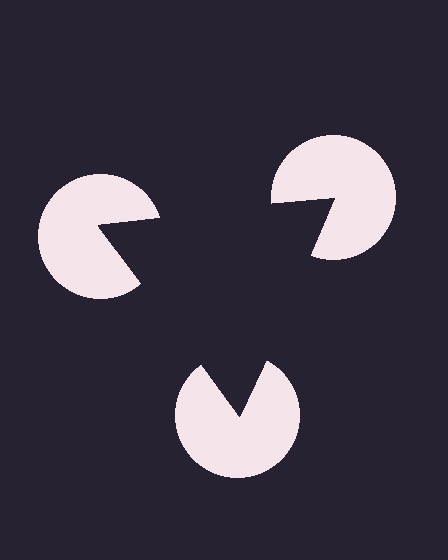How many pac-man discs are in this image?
There are 3 — one at each vertex of the illusory triangle.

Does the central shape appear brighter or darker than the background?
It typically appears slightly darker than the background, even though no actual brightness change is drawn.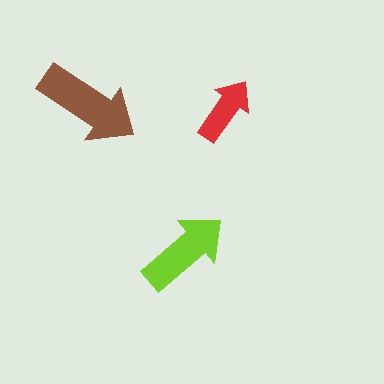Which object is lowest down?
The lime arrow is bottommost.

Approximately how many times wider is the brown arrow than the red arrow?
About 1.5 times wider.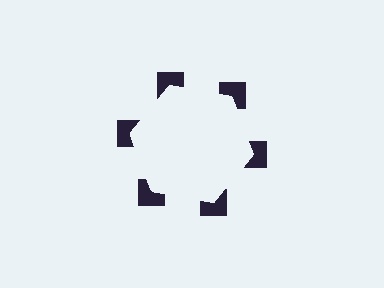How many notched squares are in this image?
There are 6 — one at each vertex of the illusory hexagon.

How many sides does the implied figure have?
6 sides.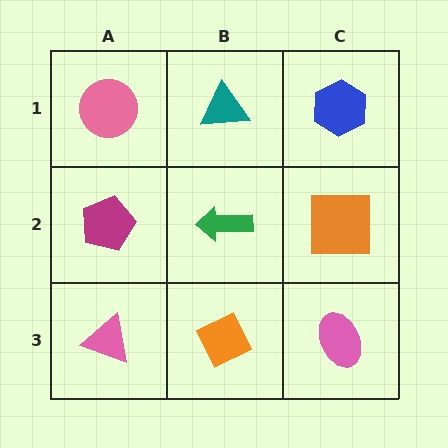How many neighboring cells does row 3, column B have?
3.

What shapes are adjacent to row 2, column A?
A pink circle (row 1, column A), a pink triangle (row 3, column A), a green arrow (row 2, column B).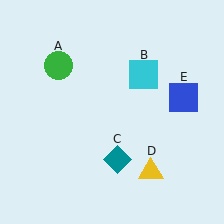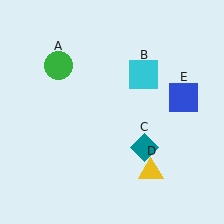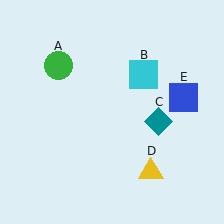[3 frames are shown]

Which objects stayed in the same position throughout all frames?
Green circle (object A) and cyan square (object B) and yellow triangle (object D) and blue square (object E) remained stationary.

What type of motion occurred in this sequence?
The teal diamond (object C) rotated counterclockwise around the center of the scene.